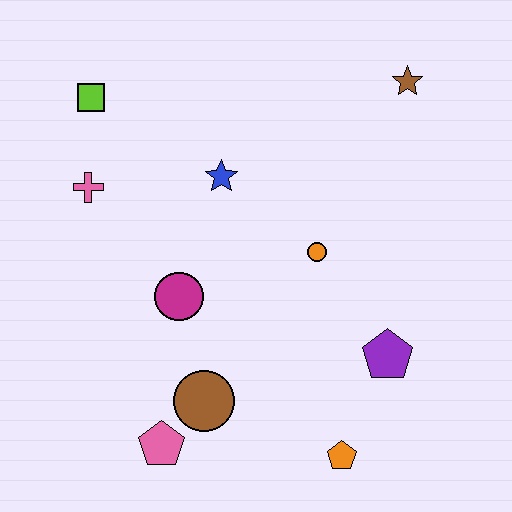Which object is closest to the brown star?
The orange circle is closest to the brown star.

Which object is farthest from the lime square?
The orange pentagon is farthest from the lime square.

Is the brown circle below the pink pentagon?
No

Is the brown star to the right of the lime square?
Yes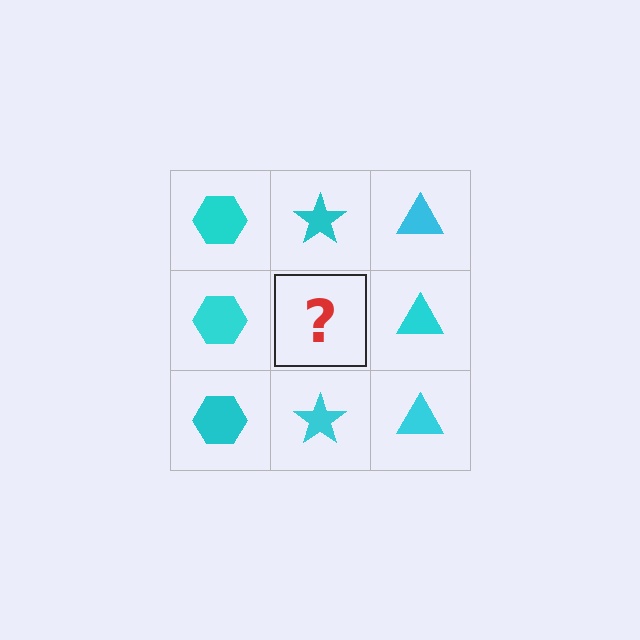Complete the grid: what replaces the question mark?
The question mark should be replaced with a cyan star.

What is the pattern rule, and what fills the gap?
The rule is that each column has a consistent shape. The gap should be filled with a cyan star.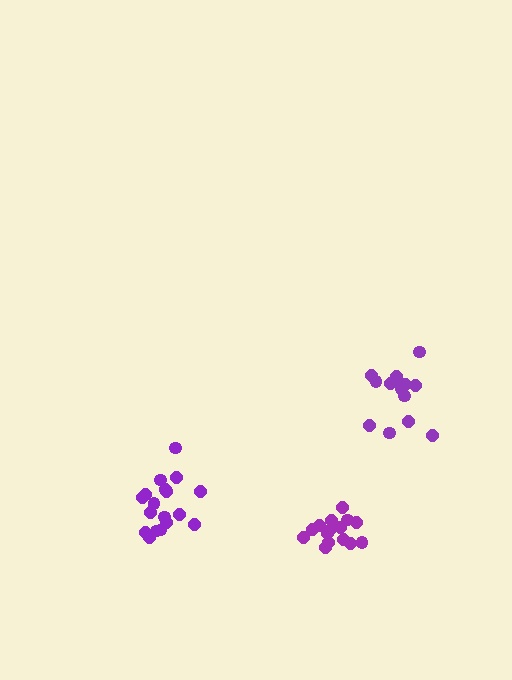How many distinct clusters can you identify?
There are 3 distinct clusters.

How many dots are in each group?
Group 1: 18 dots, Group 2: 15 dots, Group 3: 13 dots (46 total).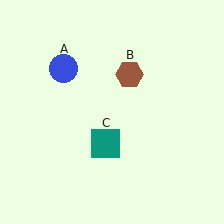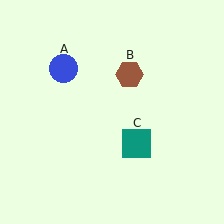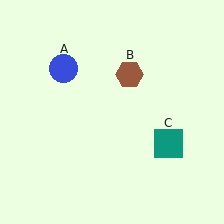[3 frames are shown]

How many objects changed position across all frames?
1 object changed position: teal square (object C).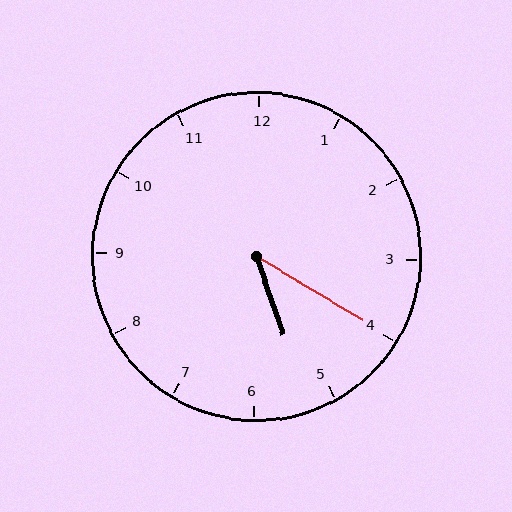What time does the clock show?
5:20.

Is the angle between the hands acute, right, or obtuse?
It is acute.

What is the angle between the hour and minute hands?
Approximately 40 degrees.